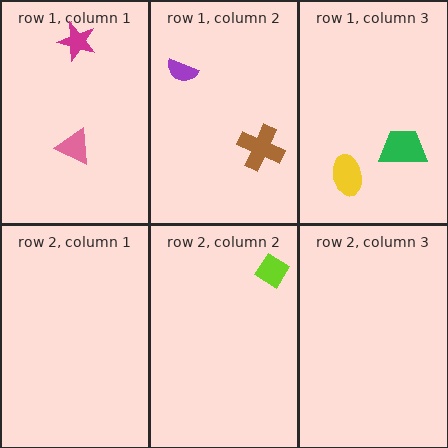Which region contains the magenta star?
The row 1, column 1 region.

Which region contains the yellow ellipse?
The row 1, column 3 region.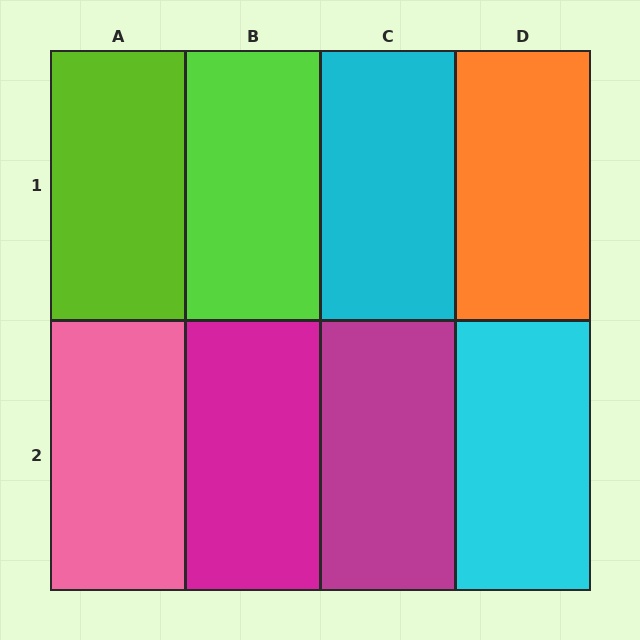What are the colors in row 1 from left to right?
Lime, lime, cyan, orange.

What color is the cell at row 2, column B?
Magenta.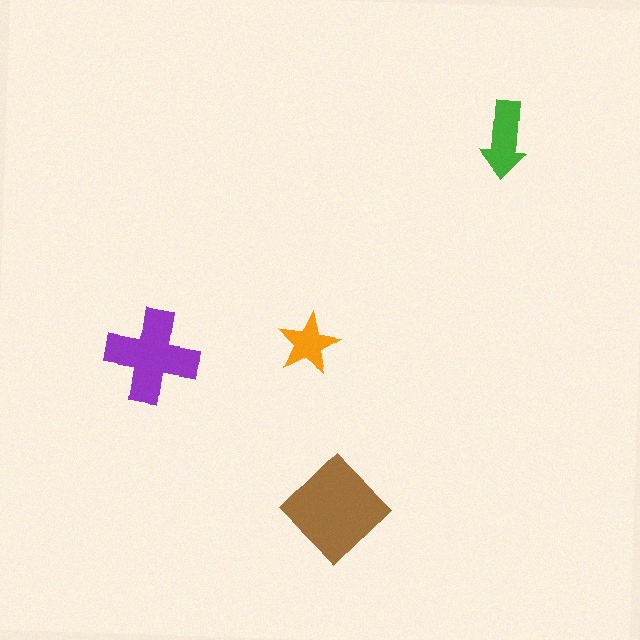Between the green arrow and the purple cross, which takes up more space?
The purple cross.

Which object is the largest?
The brown diamond.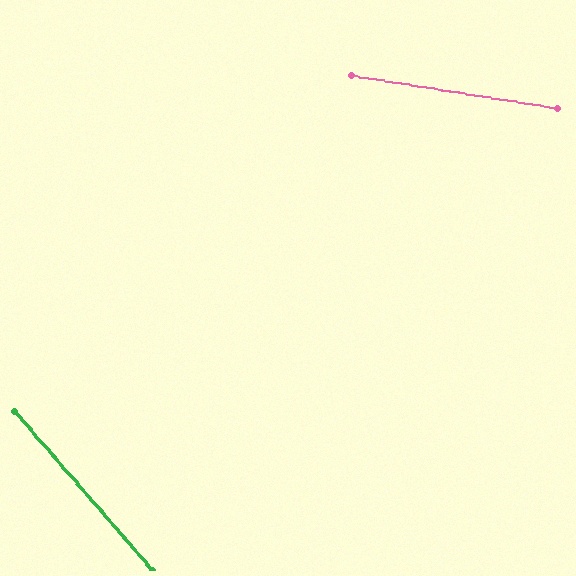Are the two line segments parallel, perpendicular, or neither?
Neither parallel nor perpendicular — they differ by about 40°.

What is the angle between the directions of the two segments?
Approximately 40 degrees.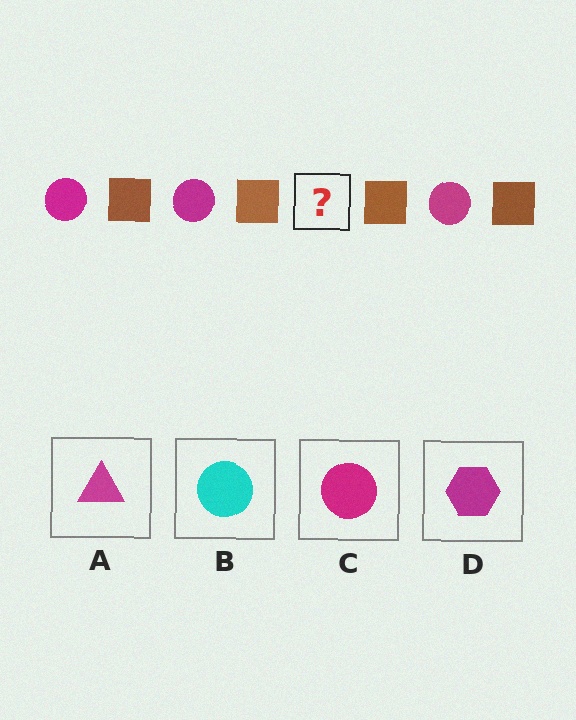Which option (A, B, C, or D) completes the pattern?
C.